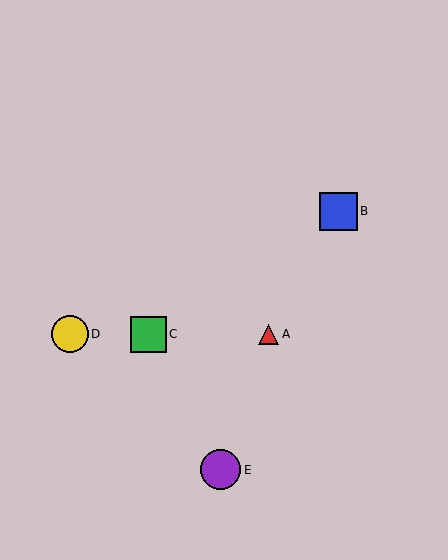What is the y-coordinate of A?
Object A is at y≈334.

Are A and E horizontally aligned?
No, A is at y≈334 and E is at y≈470.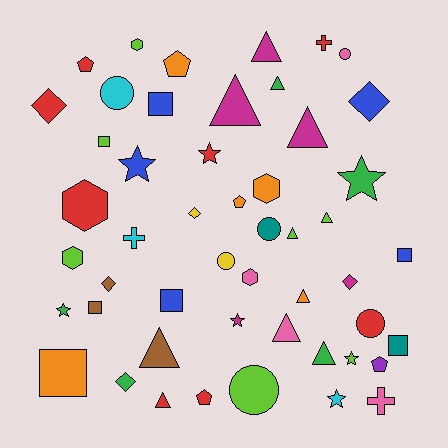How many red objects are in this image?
There are 8 red objects.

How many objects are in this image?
There are 50 objects.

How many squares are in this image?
There are 7 squares.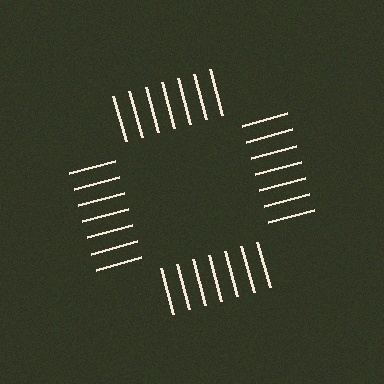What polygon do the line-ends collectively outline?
An illusory square — the line segments terminate on its edges but no continuous stroke is drawn.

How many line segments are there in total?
28 — 7 along each of the 4 edges.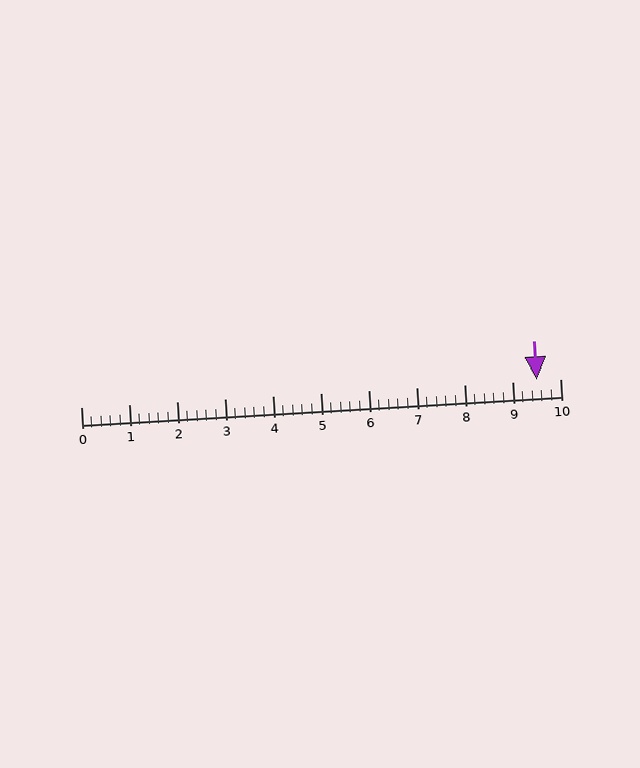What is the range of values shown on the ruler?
The ruler shows values from 0 to 10.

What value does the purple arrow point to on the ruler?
The purple arrow points to approximately 9.5.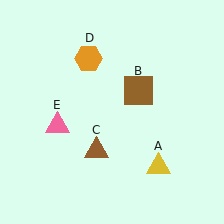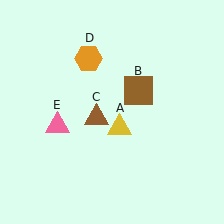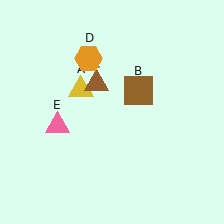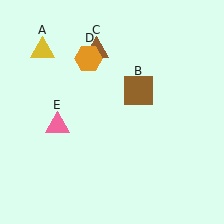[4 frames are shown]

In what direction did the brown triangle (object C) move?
The brown triangle (object C) moved up.